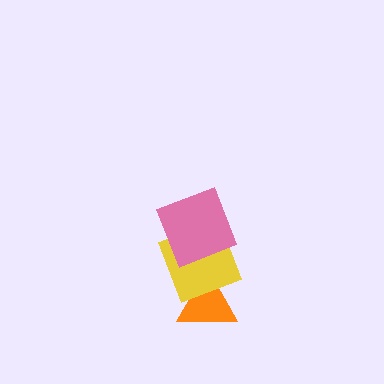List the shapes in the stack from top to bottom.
From top to bottom: the pink square, the yellow square, the orange triangle.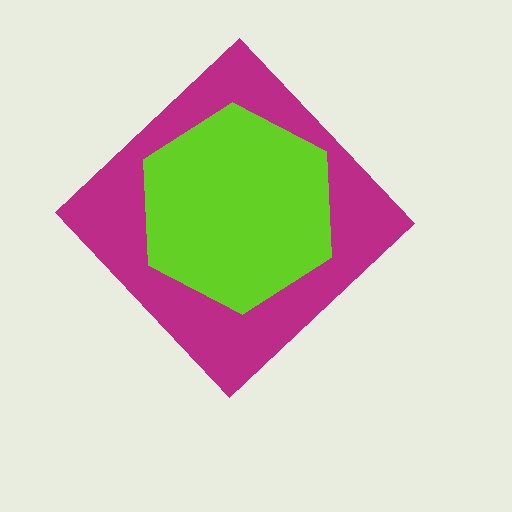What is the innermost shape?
The lime hexagon.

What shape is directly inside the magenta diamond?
The lime hexagon.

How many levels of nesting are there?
2.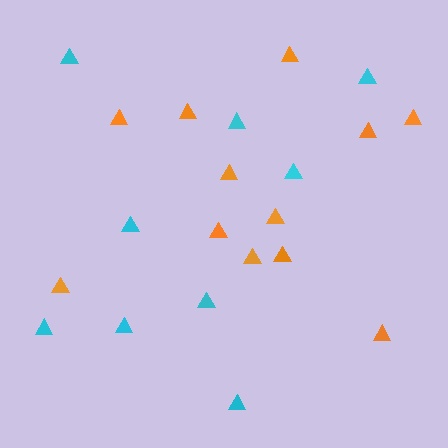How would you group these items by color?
There are 2 groups: one group of cyan triangles (9) and one group of orange triangles (12).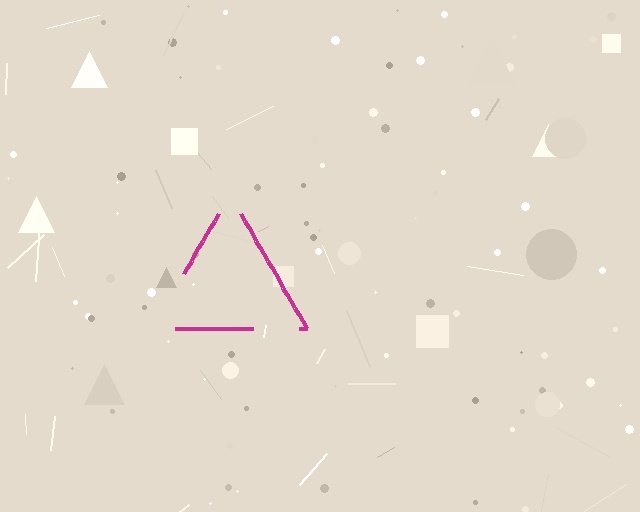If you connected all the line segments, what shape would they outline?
They would outline a triangle.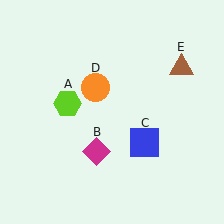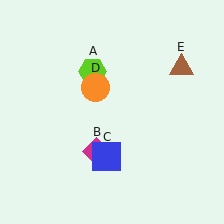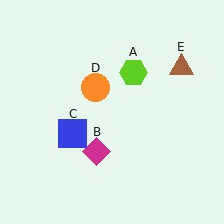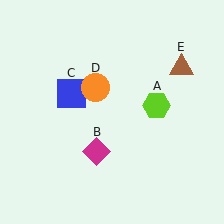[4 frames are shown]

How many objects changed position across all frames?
2 objects changed position: lime hexagon (object A), blue square (object C).